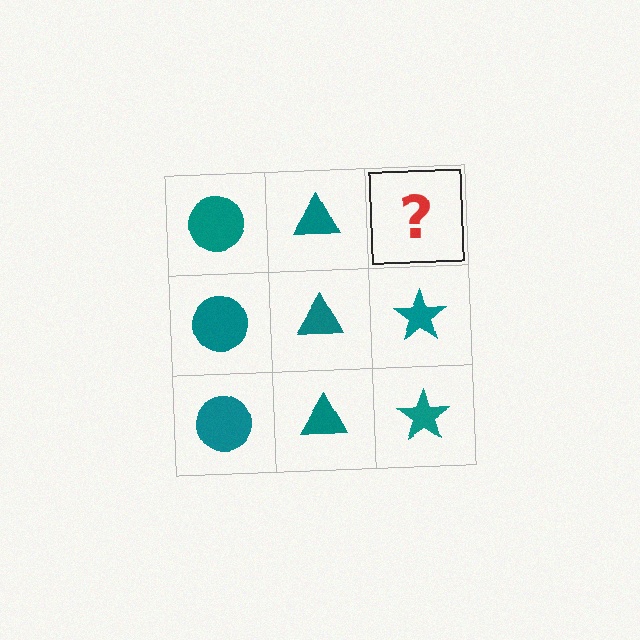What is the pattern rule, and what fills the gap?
The rule is that each column has a consistent shape. The gap should be filled with a teal star.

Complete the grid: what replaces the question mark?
The question mark should be replaced with a teal star.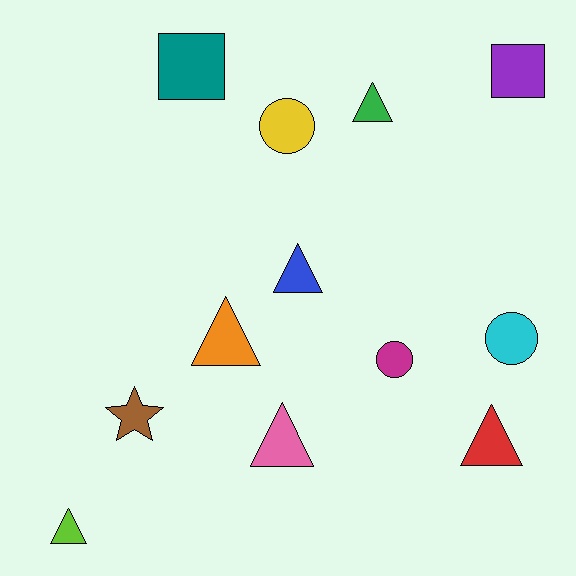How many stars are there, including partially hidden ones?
There is 1 star.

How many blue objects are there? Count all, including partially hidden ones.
There is 1 blue object.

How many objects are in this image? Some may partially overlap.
There are 12 objects.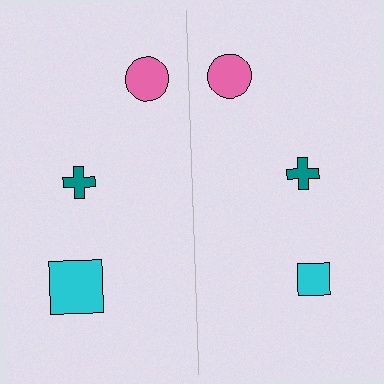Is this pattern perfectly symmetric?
No, the pattern is not perfectly symmetric. The cyan square on the right side has a different size than its mirror counterpart.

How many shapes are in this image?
There are 6 shapes in this image.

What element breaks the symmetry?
The cyan square on the right side has a different size than its mirror counterpart.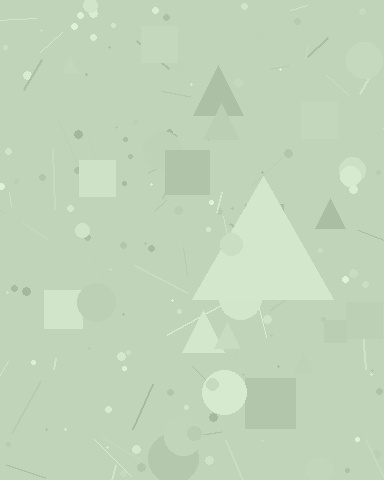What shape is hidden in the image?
A triangle is hidden in the image.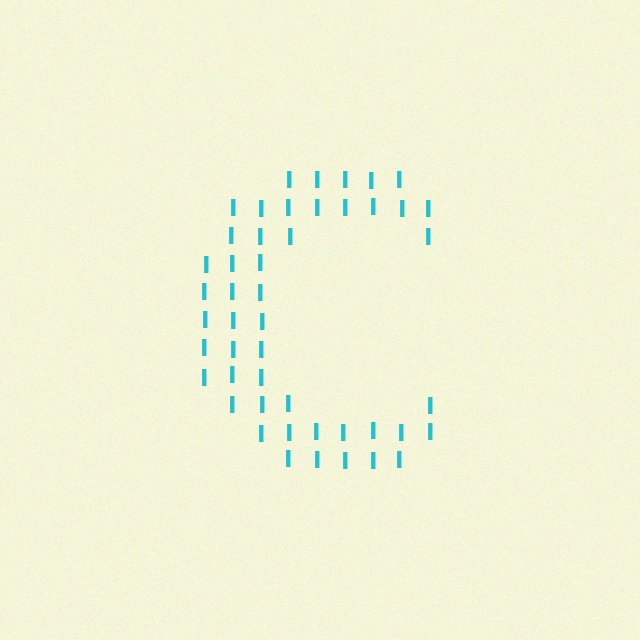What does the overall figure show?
The overall figure shows the letter C.